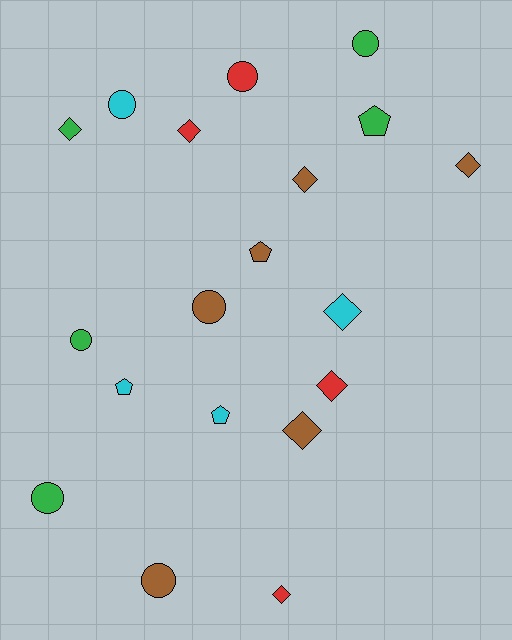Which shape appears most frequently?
Diamond, with 8 objects.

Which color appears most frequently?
Brown, with 6 objects.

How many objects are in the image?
There are 19 objects.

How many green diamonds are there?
There is 1 green diamond.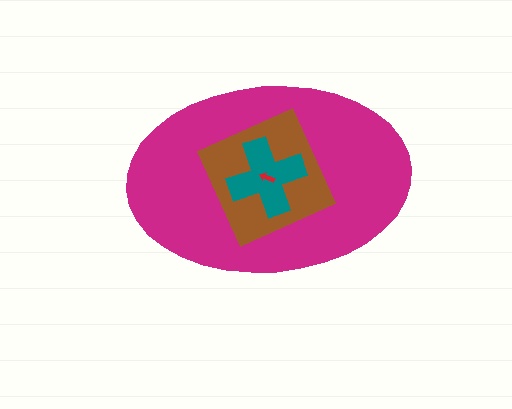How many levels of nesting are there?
4.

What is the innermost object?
The red arrow.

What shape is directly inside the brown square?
The teal cross.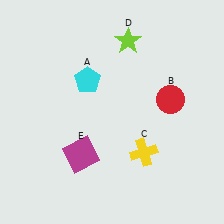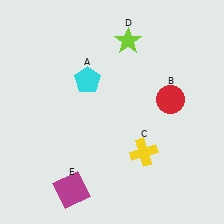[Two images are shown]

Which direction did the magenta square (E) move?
The magenta square (E) moved down.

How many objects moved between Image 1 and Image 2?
1 object moved between the two images.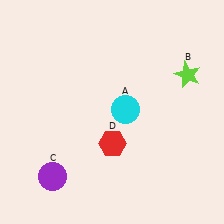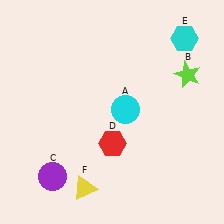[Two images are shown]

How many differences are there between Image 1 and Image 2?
There are 2 differences between the two images.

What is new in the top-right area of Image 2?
A cyan hexagon (E) was added in the top-right area of Image 2.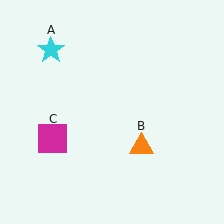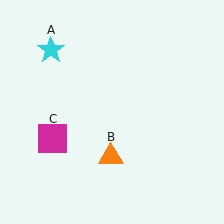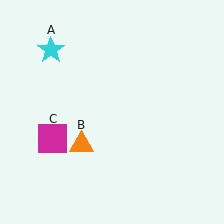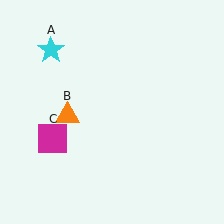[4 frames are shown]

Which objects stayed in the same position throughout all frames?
Cyan star (object A) and magenta square (object C) remained stationary.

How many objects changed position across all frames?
1 object changed position: orange triangle (object B).